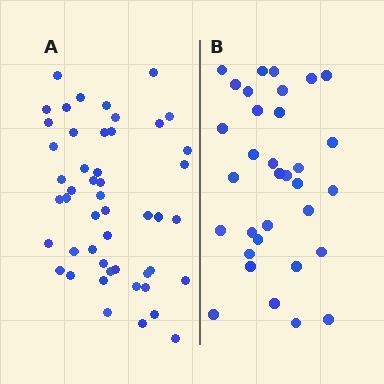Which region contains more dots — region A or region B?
Region A (the left region) has more dots.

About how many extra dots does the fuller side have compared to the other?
Region A has approximately 15 more dots than region B.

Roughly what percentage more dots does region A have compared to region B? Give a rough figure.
About 50% more.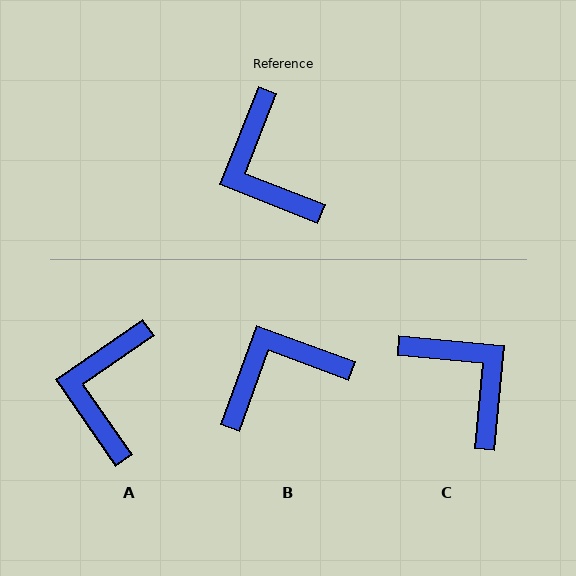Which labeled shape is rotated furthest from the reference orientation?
C, about 164 degrees away.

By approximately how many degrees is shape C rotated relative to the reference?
Approximately 164 degrees clockwise.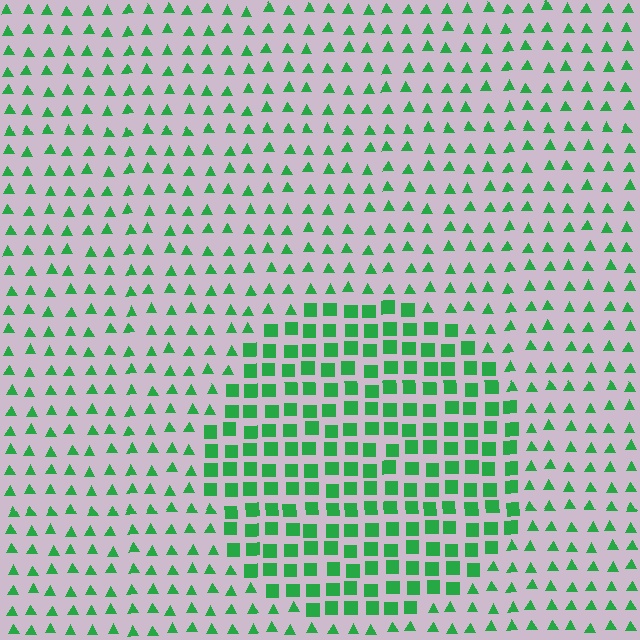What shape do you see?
I see a circle.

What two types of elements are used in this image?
The image uses squares inside the circle region and triangles outside it.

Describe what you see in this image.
The image is filled with small green elements arranged in a uniform grid. A circle-shaped region contains squares, while the surrounding area contains triangles. The boundary is defined purely by the change in element shape.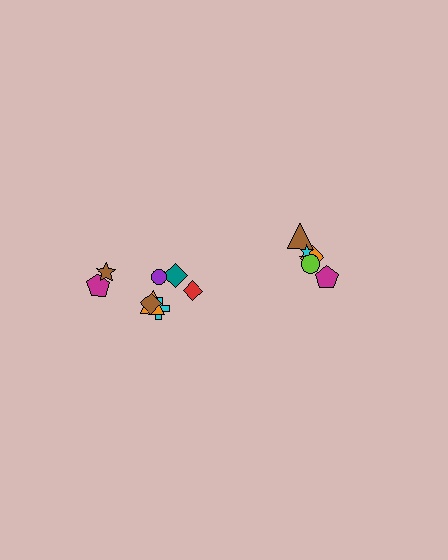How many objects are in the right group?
There are 5 objects.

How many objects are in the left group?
There are 8 objects.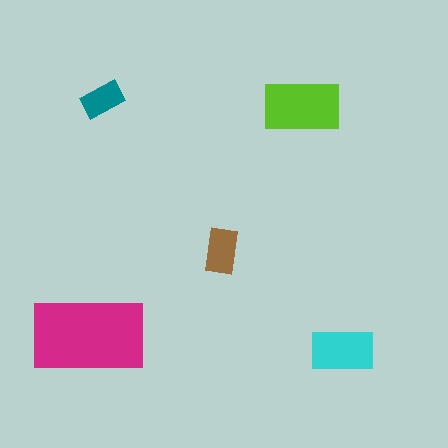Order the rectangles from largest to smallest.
the magenta one, the lime one, the cyan one, the brown one, the teal one.